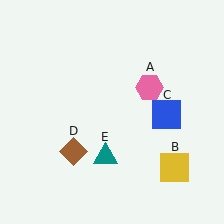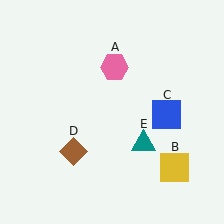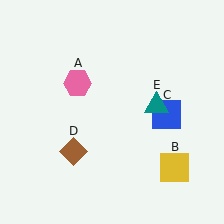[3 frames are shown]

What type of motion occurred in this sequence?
The pink hexagon (object A), teal triangle (object E) rotated counterclockwise around the center of the scene.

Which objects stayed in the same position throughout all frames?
Yellow square (object B) and blue square (object C) and brown diamond (object D) remained stationary.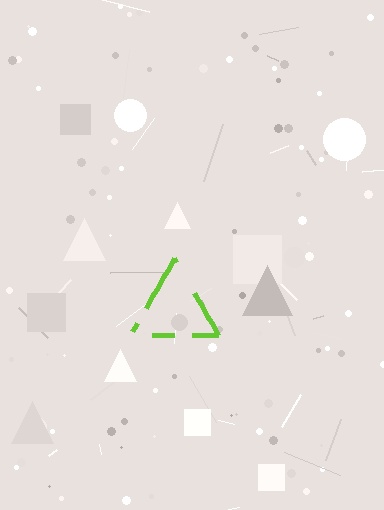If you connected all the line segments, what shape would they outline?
They would outline a triangle.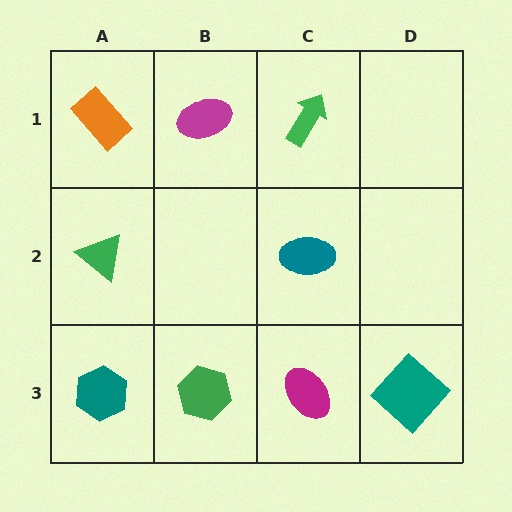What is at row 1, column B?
A magenta ellipse.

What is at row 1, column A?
An orange rectangle.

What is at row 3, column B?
A green hexagon.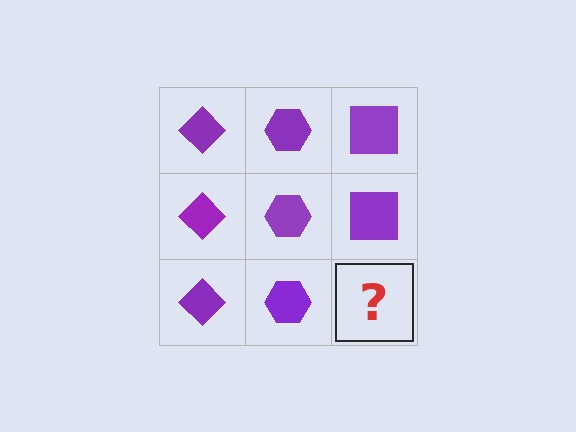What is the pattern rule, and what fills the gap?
The rule is that each column has a consistent shape. The gap should be filled with a purple square.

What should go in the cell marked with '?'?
The missing cell should contain a purple square.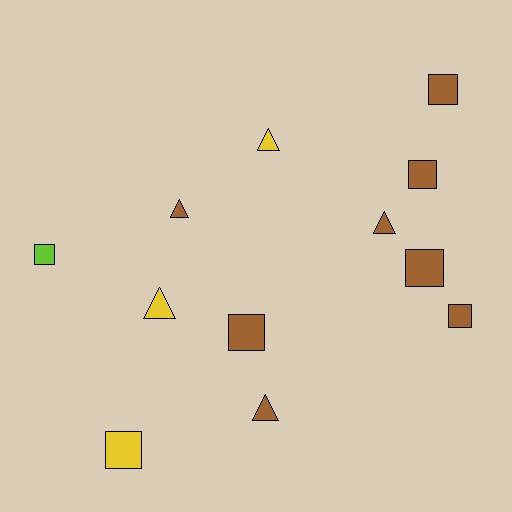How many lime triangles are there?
There are no lime triangles.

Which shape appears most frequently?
Square, with 7 objects.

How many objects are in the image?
There are 12 objects.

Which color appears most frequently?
Brown, with 8 objects.